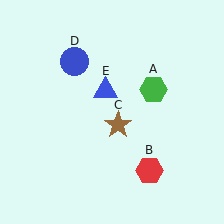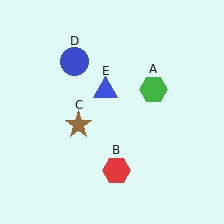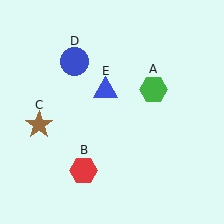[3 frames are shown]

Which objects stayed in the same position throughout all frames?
Green hexagon (object A) and blue circle (object D) and blue triangle (object E) remained stationary.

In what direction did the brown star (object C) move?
The brown star (object C) moved left.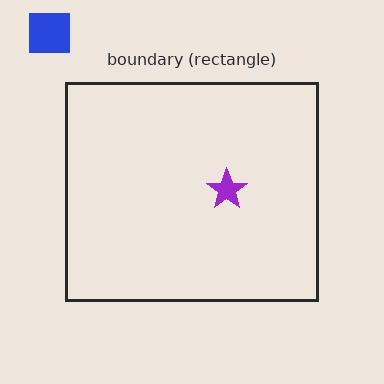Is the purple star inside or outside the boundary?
Inside.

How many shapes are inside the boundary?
1 inside, 1 outside.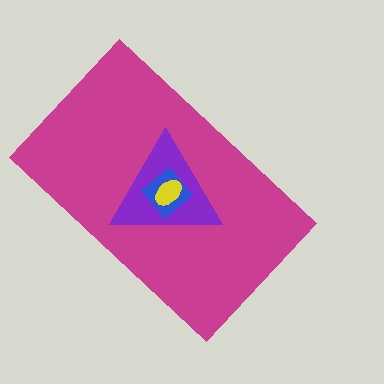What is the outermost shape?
The magenta rectangle.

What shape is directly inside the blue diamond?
The yellow ellipse.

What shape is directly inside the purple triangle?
The blue diamond.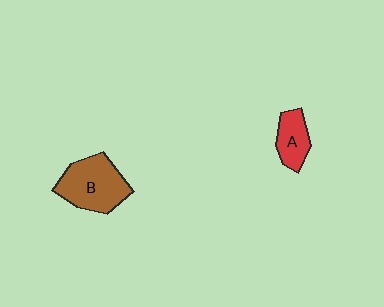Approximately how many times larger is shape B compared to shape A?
Approximately 1.9 times.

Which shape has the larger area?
Shape B (brown).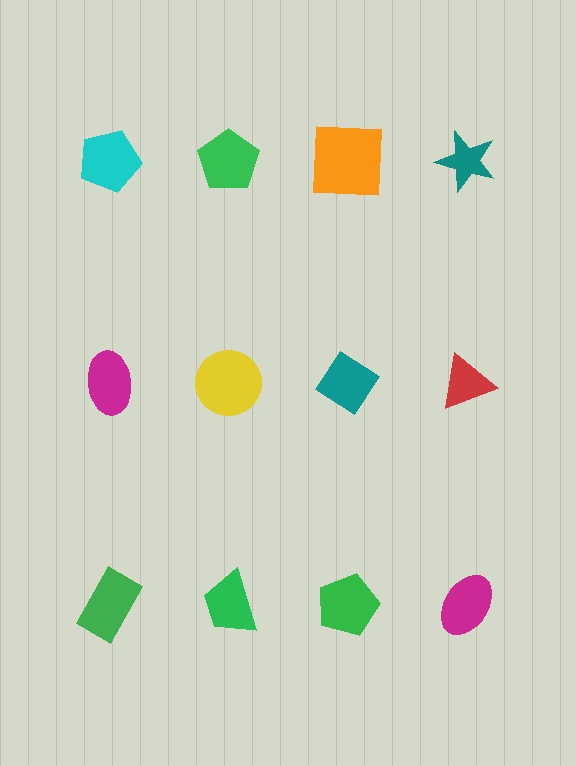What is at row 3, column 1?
A green rectangle.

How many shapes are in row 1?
4 shapes.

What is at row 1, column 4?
A teal star.